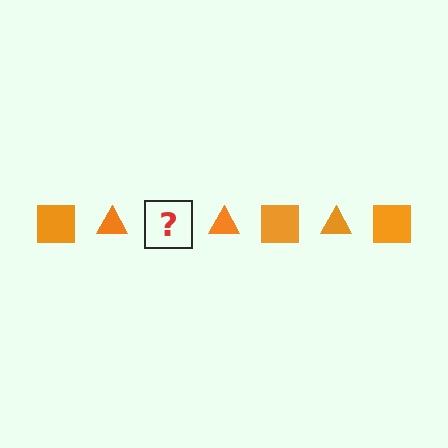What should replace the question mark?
The question mark should be replaced with an orange square.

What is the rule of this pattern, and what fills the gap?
The rule is that the pattern cycles through square, triangle shapes in orange. The gap should be filled with an orange square.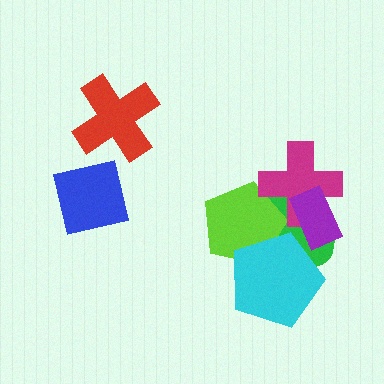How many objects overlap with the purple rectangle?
2 objects overlap with the purple rectangle.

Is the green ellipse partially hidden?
Yes, it is partially covered by another shape.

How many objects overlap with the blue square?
0 objects overlap with the blue square.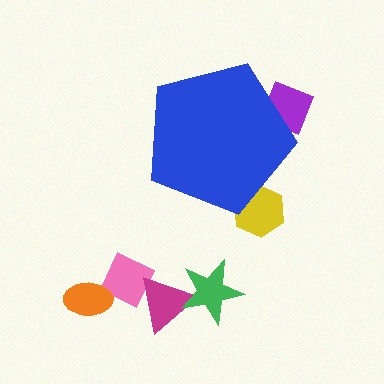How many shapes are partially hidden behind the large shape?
2 shapes are partially hidden.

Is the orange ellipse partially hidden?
No, the orange ellipse is fully visible.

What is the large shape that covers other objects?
A blue pentagon.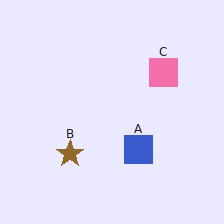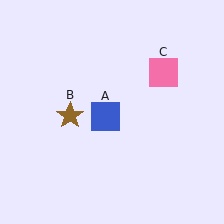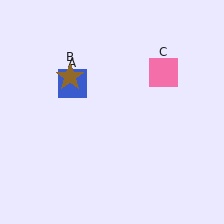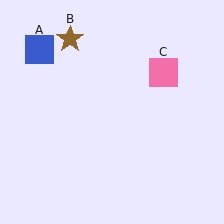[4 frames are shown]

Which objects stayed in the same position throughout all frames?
Pink square (object C) remained stationary.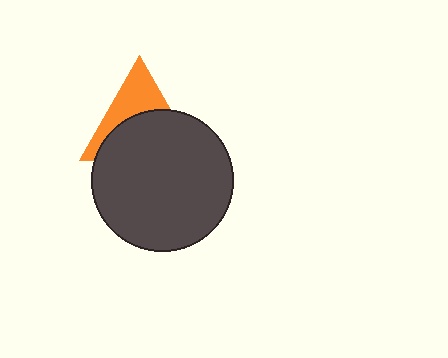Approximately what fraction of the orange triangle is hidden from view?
Roughly 59% of the orange triangle is hidden behind the dark gray circle.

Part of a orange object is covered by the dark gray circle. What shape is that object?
It is a triangle.